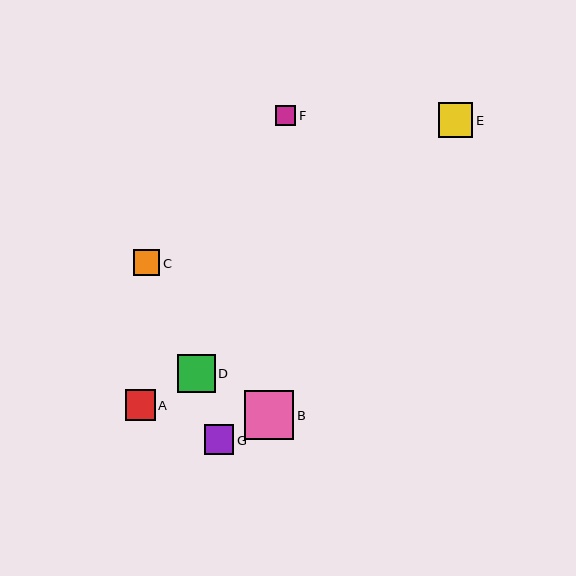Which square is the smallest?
Square F is the smallest with a size of approximately 20 pixels.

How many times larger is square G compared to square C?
Square G is approximately 1.1 times the size of square C.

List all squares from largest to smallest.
From largest to smallest: B, D, E, A, G, C, F.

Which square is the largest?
Square B is the largest with a size of approximately 49 pixels.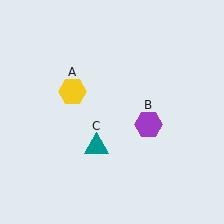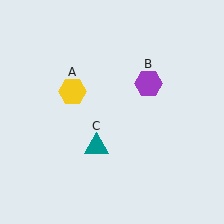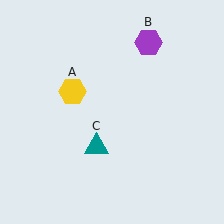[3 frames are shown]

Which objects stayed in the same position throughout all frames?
Yellow hexagon (object A) and teal triangle (object C) remained stationary.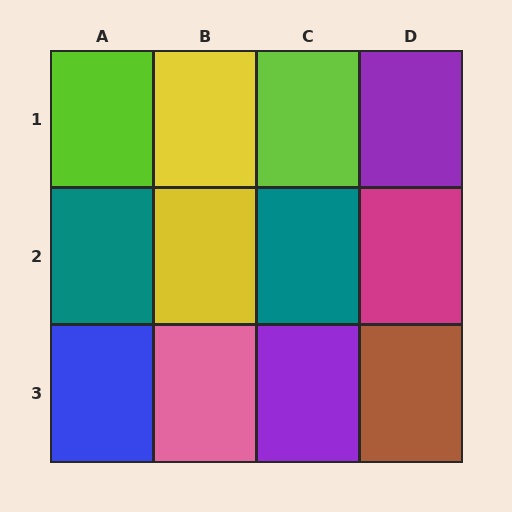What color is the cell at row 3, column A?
Blue.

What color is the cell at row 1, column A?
Lime.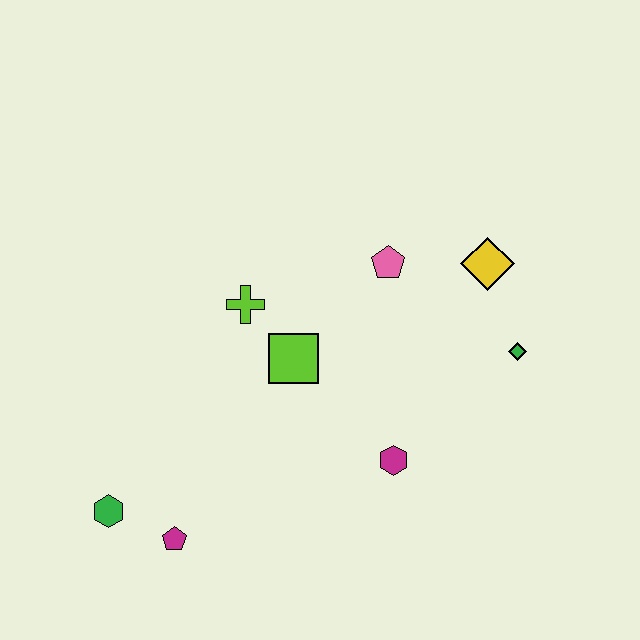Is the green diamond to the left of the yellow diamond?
No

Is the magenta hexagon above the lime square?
No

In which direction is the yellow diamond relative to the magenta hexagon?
The yellow diamond is above the magenta hexagon.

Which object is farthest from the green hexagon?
The yellow diamond is farthest from the green hexagon.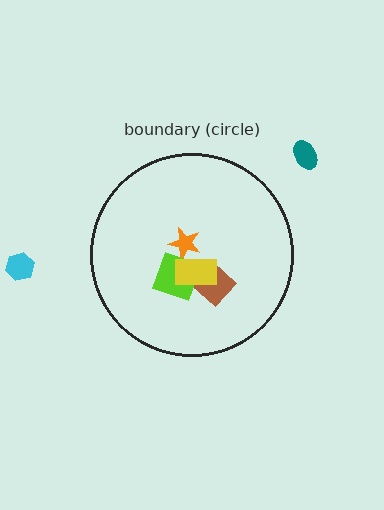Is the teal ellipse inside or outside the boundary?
Outside.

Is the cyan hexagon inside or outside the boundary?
Outside.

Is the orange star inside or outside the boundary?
Inside.